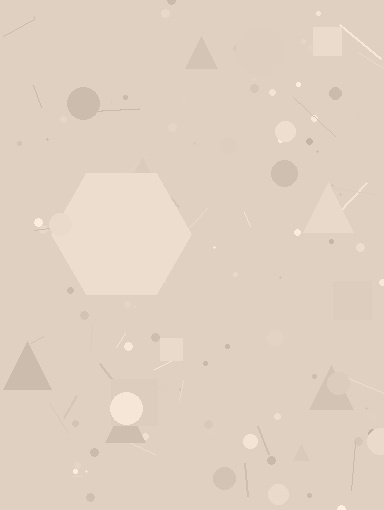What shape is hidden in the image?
A hexagon is hidden in the image.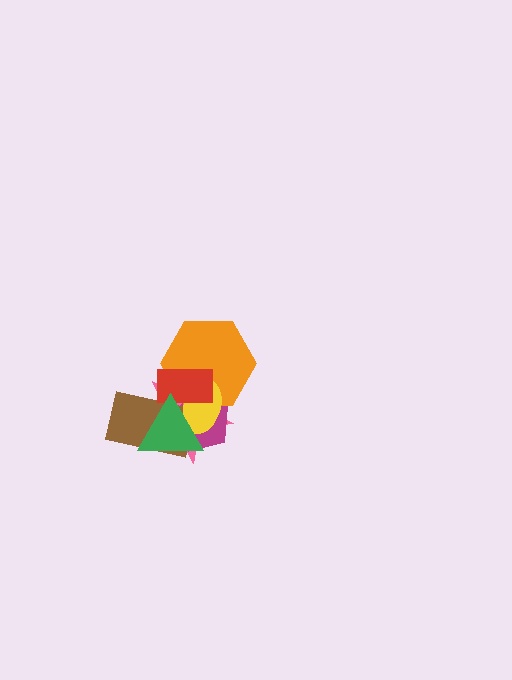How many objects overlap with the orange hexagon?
5 objects overlap with the orange hexagon.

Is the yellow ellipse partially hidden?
Yes, it is partially covered by another shape.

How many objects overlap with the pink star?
6 objects overlap with the pink star.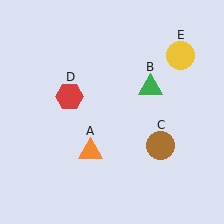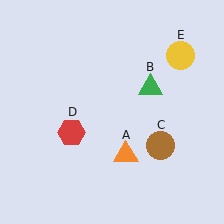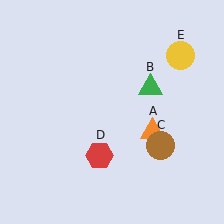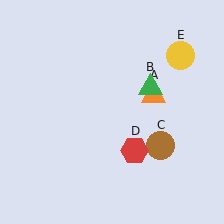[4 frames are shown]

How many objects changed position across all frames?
2 objects changed position: orange triangle (object A), red hexagon (object D).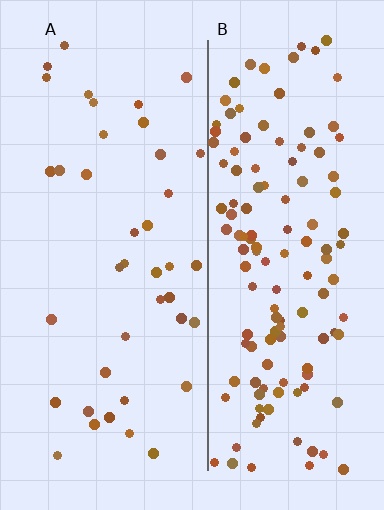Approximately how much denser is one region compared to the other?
Approximately 3.3× — region B over region A.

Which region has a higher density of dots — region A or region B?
B (the right).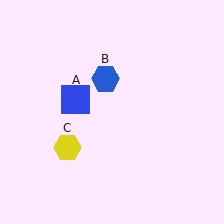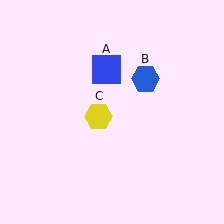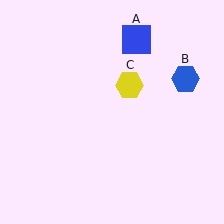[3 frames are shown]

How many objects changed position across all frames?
3 objects changed position: blue square (object A), blue hexagon (object B), yellow hexagon (object C).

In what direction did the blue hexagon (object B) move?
The blue hexagon (object B) moved right.